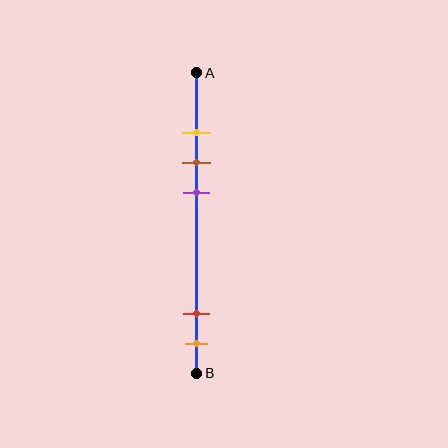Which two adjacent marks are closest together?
The yellow and brown marks are the closest adjacent pair.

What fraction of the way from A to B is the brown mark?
The brown mark is approximately 30% (0.3) of the way from A to B.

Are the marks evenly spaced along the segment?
No, the marks are not evenly spaced.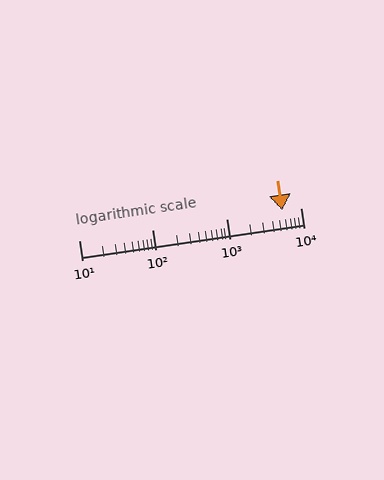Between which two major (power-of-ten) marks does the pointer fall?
The pointer is between 1000 and 10000.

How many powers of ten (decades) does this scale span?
The scale spans 3 decades, from 10 to 10000.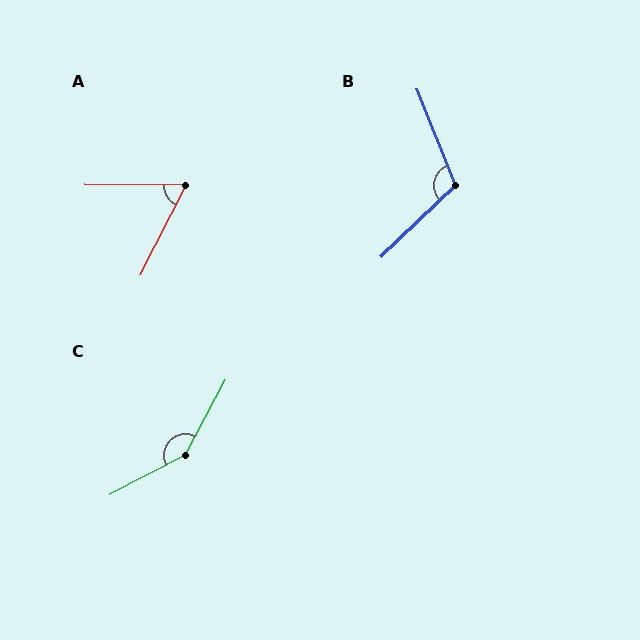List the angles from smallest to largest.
A (64°), B (112°), C (145°).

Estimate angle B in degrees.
Approximately 112 degrees.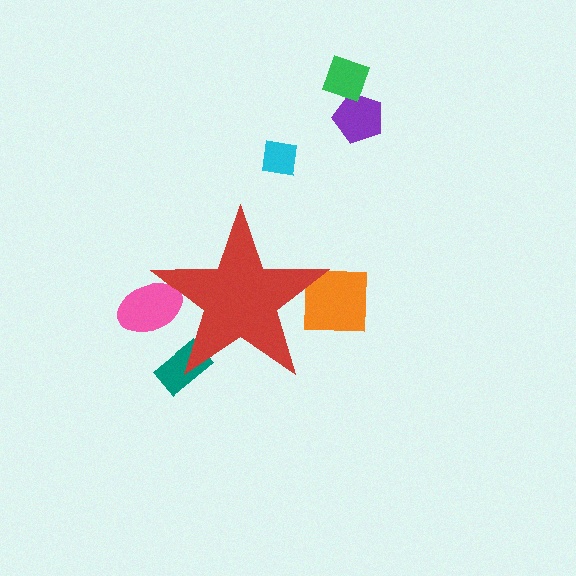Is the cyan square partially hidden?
No, the cyan square is fully visible.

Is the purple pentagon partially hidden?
No, the purple pentagon is fully visible.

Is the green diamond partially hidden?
No, the green diamond is fully visible.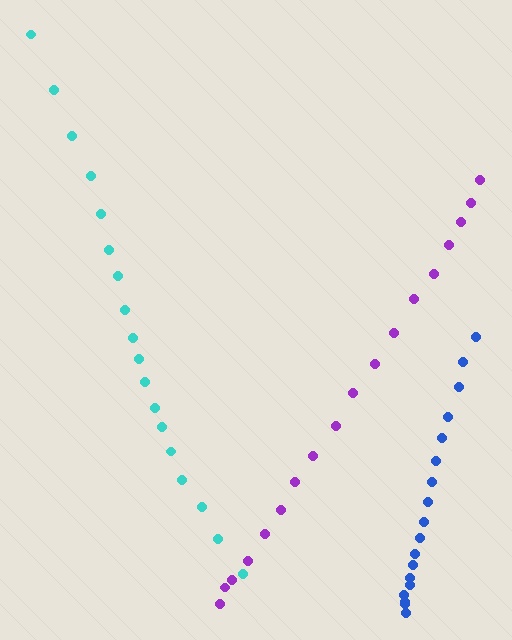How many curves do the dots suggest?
There are 3 distinct paths.